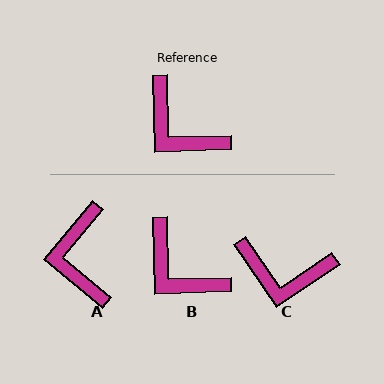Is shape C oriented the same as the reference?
No, it is off by about 33 degrees.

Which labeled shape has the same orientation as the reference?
B.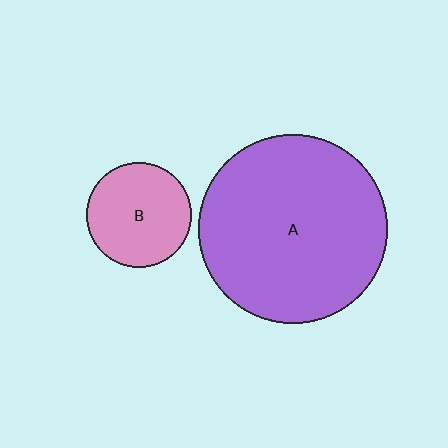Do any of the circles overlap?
No, none of the circles overlap.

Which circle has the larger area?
Circle A (purple).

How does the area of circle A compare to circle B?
Approximately 3.2 times.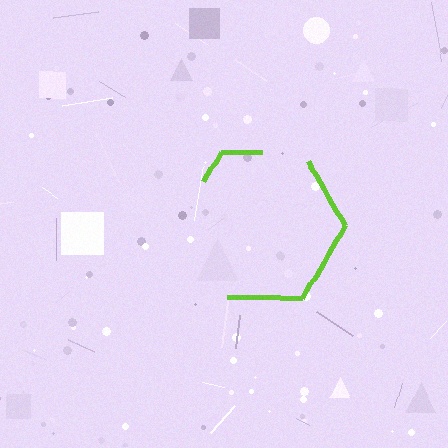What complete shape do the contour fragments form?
The contour fragments form a hexagon.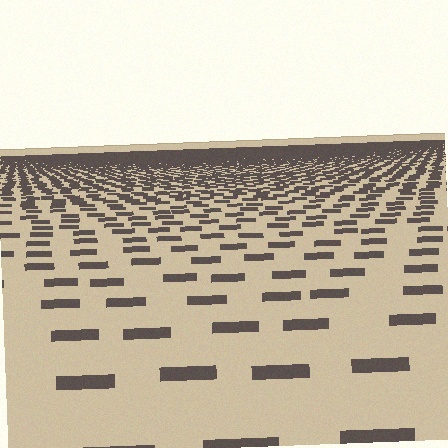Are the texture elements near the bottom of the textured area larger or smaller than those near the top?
Larger. Near the bottom, elements are closer to the viewer and appear at a bigger on-screen size.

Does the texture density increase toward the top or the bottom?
Density increases toward the top.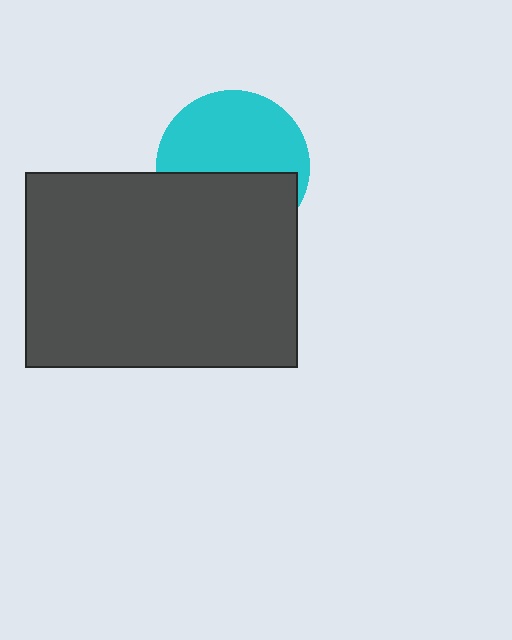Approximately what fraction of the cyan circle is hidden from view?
Roughly 45% of the cyan circle is hidden behind the dark gray rectangle.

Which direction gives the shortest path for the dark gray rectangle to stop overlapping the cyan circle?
Moving down gives the shortest separation.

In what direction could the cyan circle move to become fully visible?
The cyan circle could move up. That would shift it out from behind the dark gray rectangle entirely.